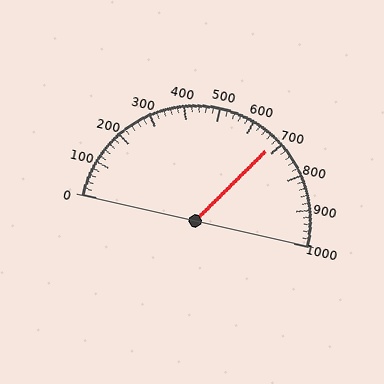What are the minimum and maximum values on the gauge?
The gauge ranges from 0 to 1000.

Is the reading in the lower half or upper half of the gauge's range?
The reading is in the upper half of the range (0 to 1000).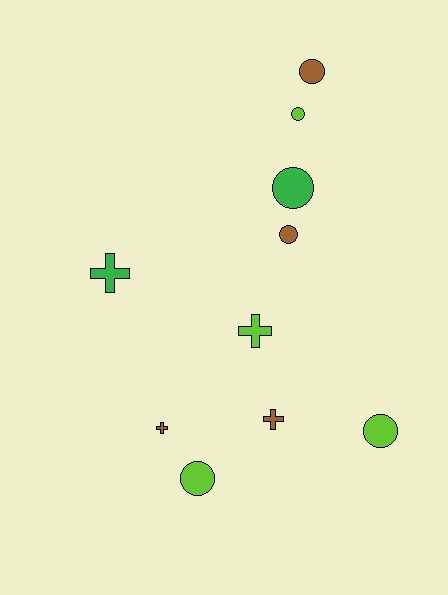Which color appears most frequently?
Brown, with 4 objects.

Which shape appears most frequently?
Circle, with 6 objects.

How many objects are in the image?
There are 10 objects.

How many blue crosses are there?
There are no blue crosses.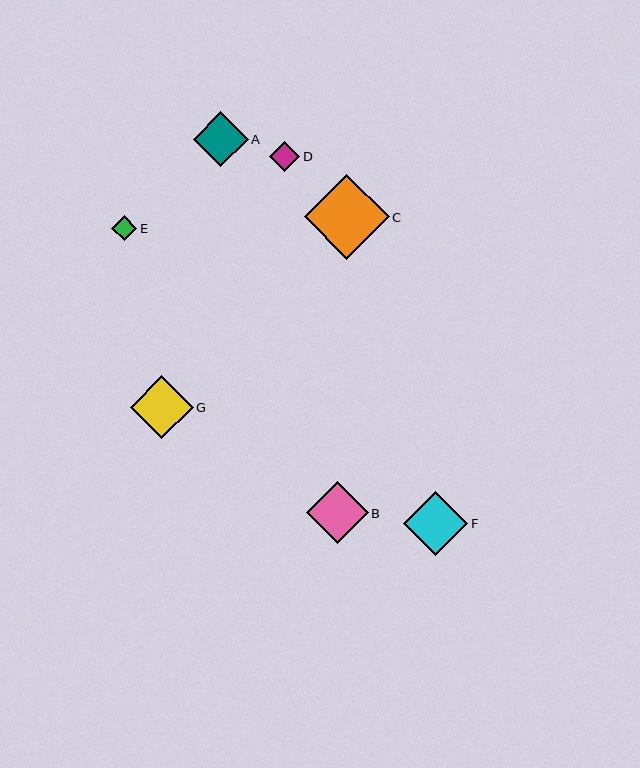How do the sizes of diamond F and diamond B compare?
Diamond F and diamond B are approximately the same size.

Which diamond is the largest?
Diamond C is the largest with a size of approximately 85 pixels.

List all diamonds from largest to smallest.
From largest to smallest: C, F, G, B, A, D, E.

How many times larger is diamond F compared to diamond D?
Diamond F is approximately 2.1 times the size of diamond D.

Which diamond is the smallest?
Diamond E is the smallest with a size of approximately 25 pixels.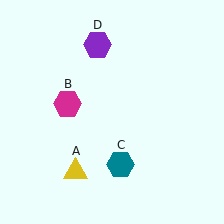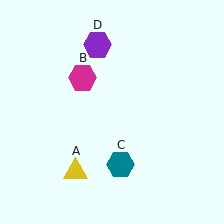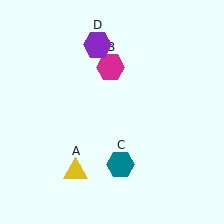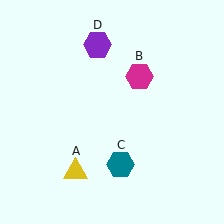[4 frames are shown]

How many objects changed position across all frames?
1 object changed position: magenta hexagon (object B).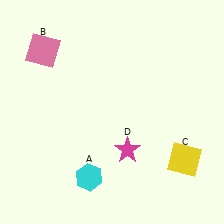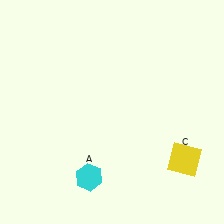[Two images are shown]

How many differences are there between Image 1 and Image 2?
There are 2 differences between the two images.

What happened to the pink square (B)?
The pink square (B) was removed in Image 2. It was in the top-left area of Image 1.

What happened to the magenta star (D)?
The magenta star (D) was removed in Image 2. It was in the bottom-right area of Image 1.